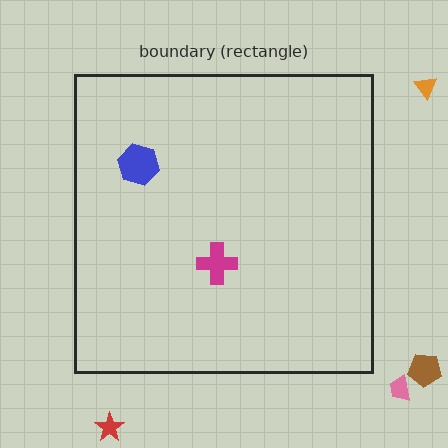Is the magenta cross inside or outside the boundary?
Inside.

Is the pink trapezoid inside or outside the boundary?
Outside.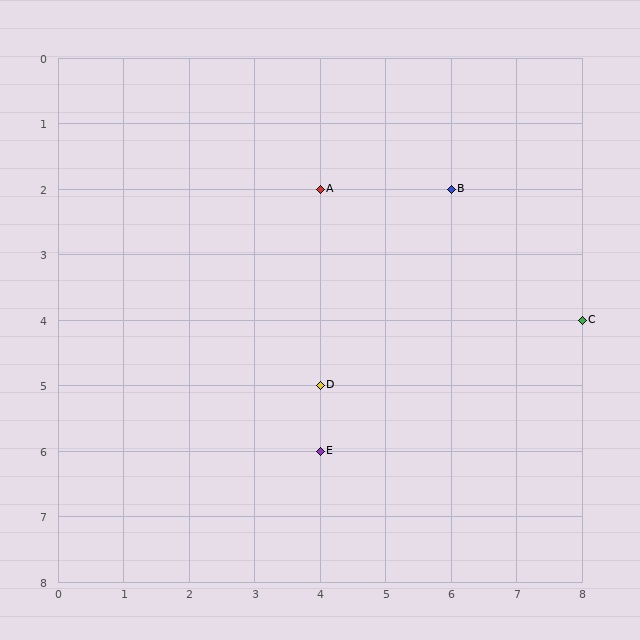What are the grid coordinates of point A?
Point A is at grid coordinates (4, 2).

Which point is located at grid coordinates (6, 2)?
Point B is at (6, 2).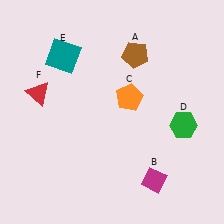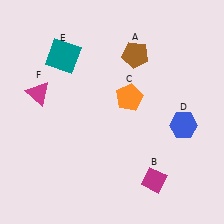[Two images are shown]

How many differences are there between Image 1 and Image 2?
There are 2 differences between the two images.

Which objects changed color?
D changed from green to blue. F changed from red to magenta.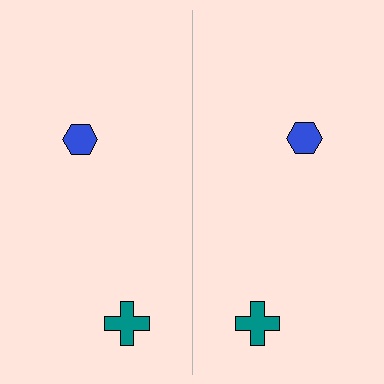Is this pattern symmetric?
Yes, this pattern has bilateral (reflection) symmetry.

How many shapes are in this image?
There are 4 shapes in this image.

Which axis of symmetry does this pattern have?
The pattern has a vertical axis of symmetry running through the center of the image.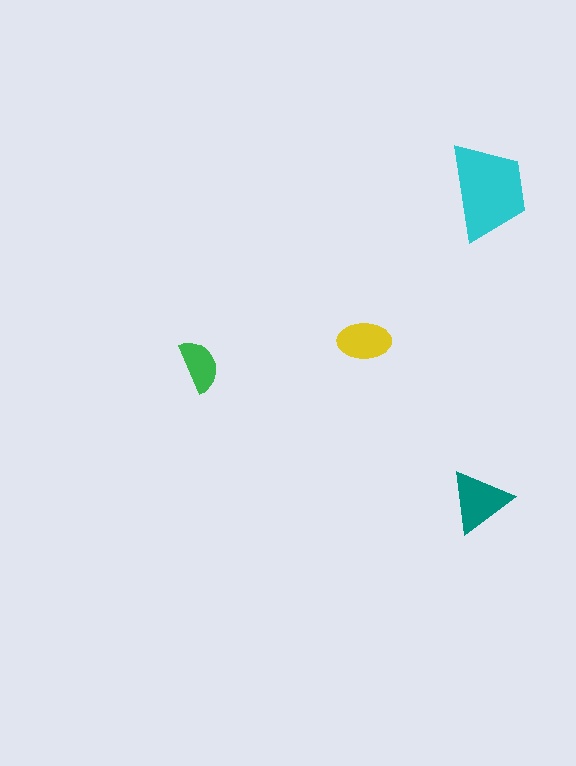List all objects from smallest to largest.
The green semicircle, the yellow ellipse, the teal triangle, the cyan trapezoid.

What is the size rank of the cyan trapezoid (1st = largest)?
1st.